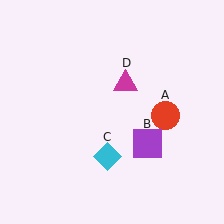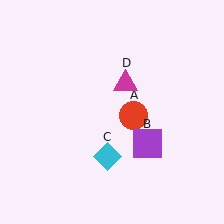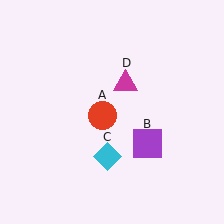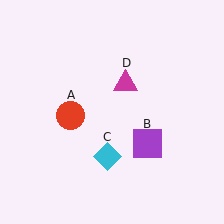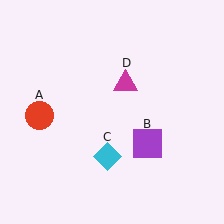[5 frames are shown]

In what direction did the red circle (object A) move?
The red circle (object A) moved left.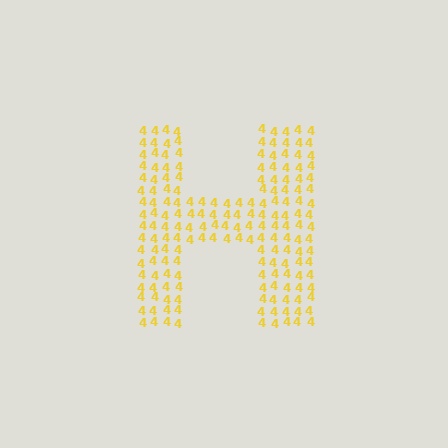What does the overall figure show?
The overall figure shows the letter H.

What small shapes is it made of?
It is made of small digit 4's.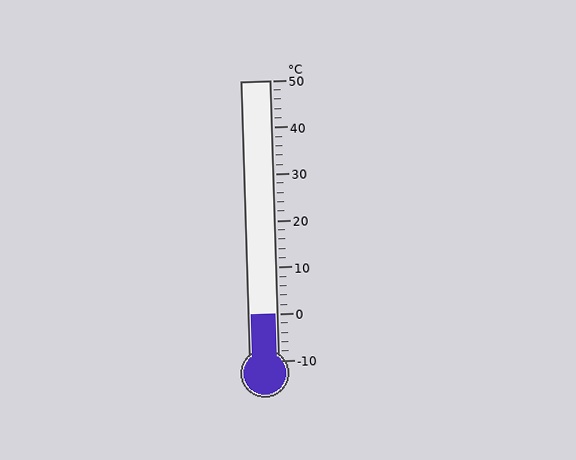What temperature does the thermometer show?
The thermometer shows approximately 0°C.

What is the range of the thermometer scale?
The thermometer scale ranges from -10°C to 50°C.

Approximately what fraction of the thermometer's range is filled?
The thermometer is filled to approximately 15% of its range.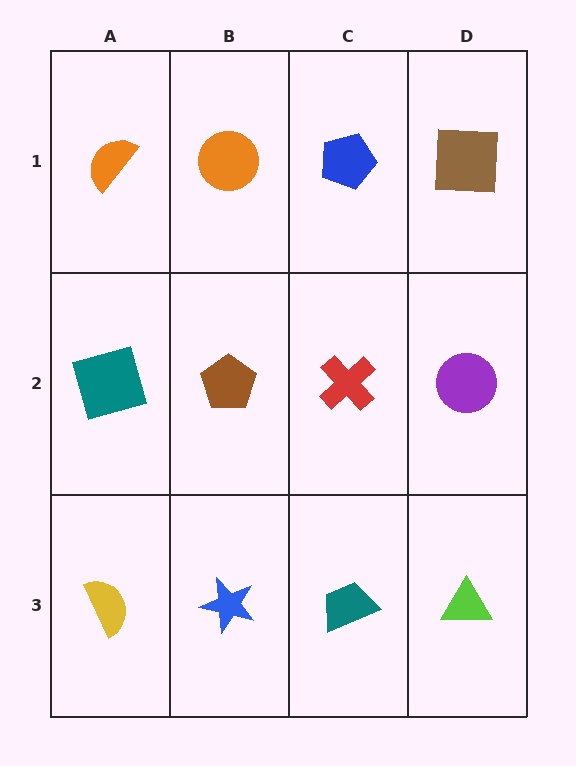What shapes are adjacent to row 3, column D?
A purple circle (row 2, column D), a teal trapezoid (row 3, column C).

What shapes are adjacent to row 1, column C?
A red cross (row 2, column C), an orange circle (row 1, column B), a brown square (row 1, column D).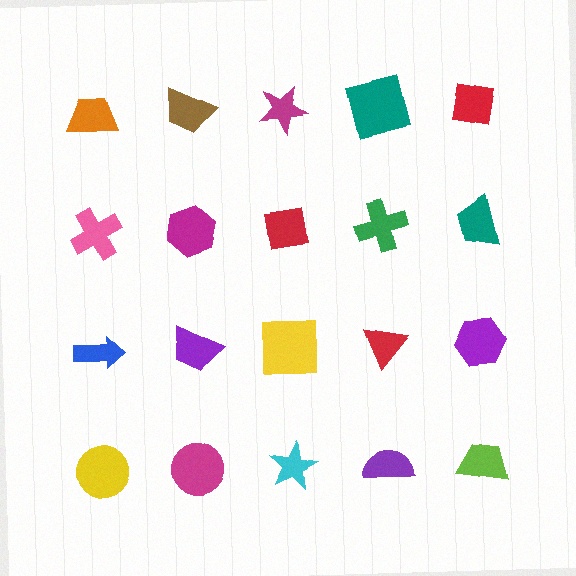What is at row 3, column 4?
A red triangle.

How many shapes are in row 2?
5 shapes.